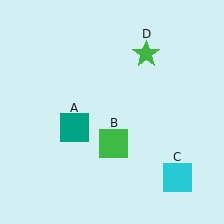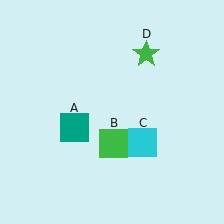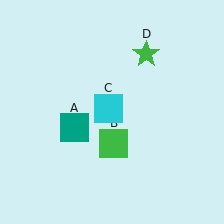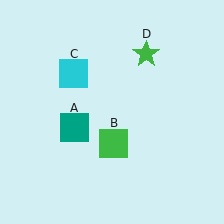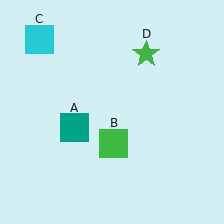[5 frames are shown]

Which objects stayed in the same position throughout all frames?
Teal square (object A) and green square (object B) and green star (object D) remained stationary.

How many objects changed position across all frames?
1 object changed position: cyan square (object C).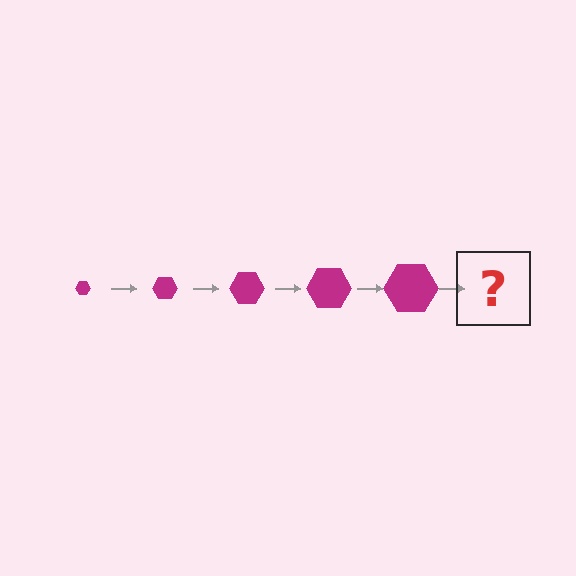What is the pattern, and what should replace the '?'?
The pattern is that the hexagon gets progressively larger each step. The '?' should be a magenta hexagon, larger than the previous one.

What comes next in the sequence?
The next element should be a magenta hexagon, larger than the previous one.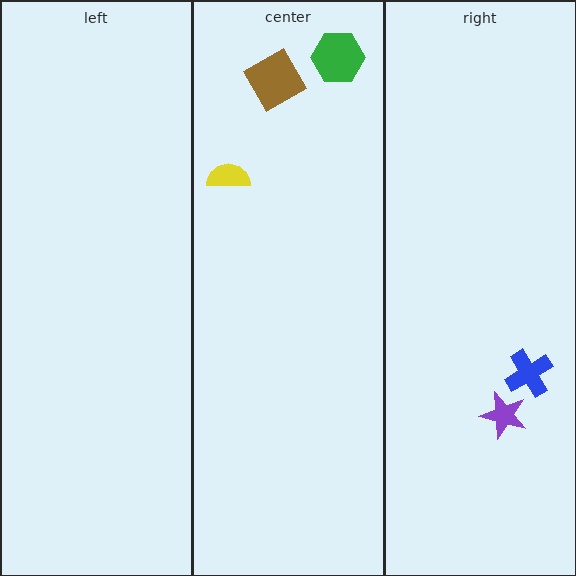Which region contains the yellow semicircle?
The center region.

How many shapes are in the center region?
3.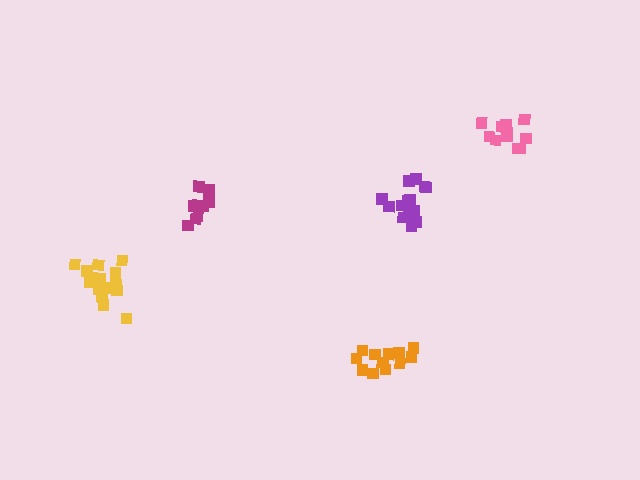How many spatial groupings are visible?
There are 5 spatial groupings.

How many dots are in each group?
Group 1: 9 dots, Group 2: 12 dots, Group 3: 15 dots, Group 4: 12 dots, Group 5: 15 dots (63 total).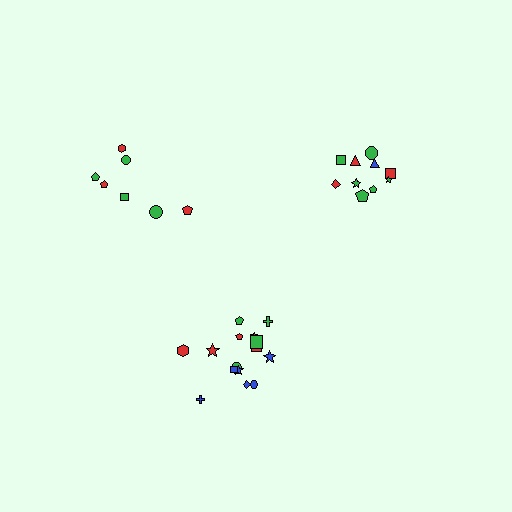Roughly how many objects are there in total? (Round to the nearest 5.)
Roughly 30 objects in total.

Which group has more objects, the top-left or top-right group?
The top-right group.